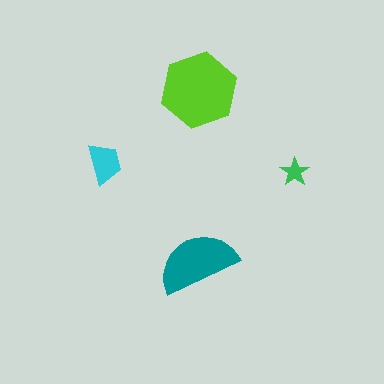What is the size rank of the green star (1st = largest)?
4th.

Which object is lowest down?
The teal semicircle is bottommost.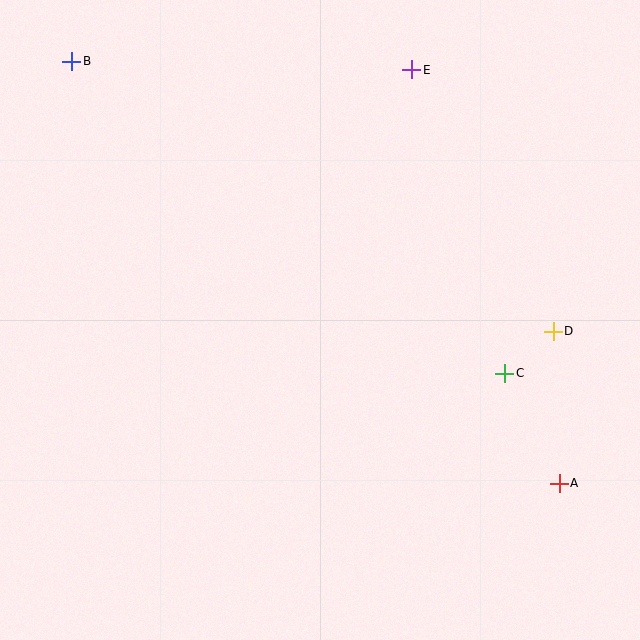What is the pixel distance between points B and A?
The distance between B and A is 645 pixels.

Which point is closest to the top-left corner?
Point B is closest to the top-left corner.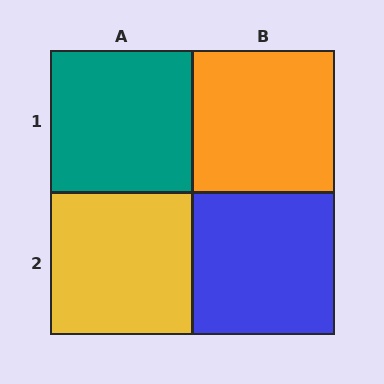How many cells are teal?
1 cell is teal.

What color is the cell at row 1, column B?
Orange.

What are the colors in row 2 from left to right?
Yellow, blue.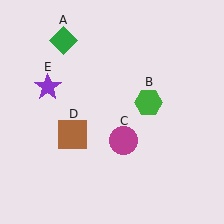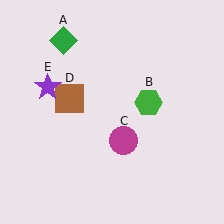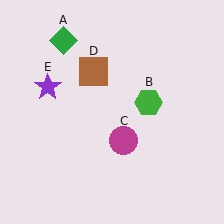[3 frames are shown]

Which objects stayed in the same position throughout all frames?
Green diamond (object A) and green hexagon (object B) and magenta circle (object C) and purple star (object E) remained stationary.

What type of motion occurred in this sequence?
The brown square (object D) rotated clockwise around the center of the scene.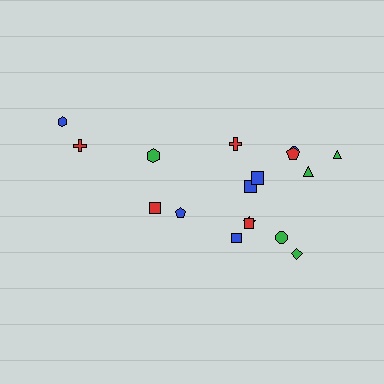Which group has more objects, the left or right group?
The right group.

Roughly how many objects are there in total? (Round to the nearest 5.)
Roughly 15 objects in total.